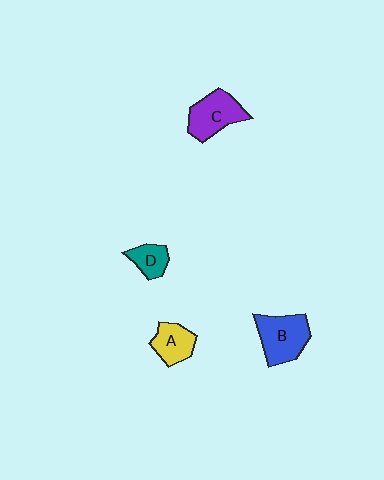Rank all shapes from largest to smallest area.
From largest to smallest: B (blue), C (purple), A (yellow), D (teal).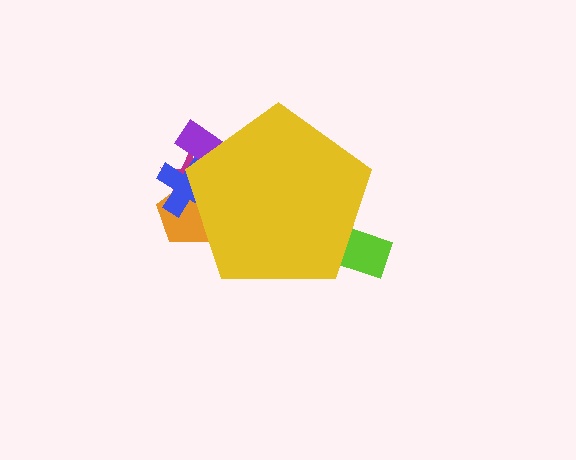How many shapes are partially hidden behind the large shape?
5 shapes are partially hidden.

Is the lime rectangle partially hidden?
Yes, the lime rectangle is partially hidden behind the yellow pentagon.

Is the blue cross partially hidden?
Yes, the blue cross is partially hidden behind the yellow pentagon.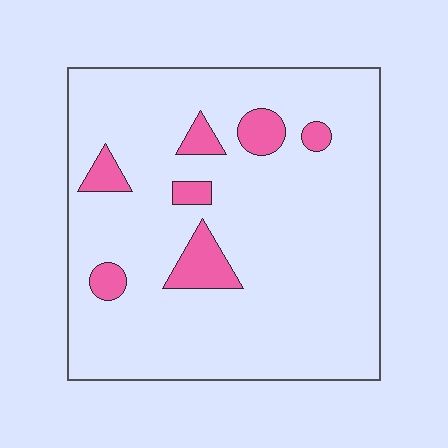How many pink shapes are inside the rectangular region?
7.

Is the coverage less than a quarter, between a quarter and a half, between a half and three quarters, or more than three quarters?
Less than a quarter.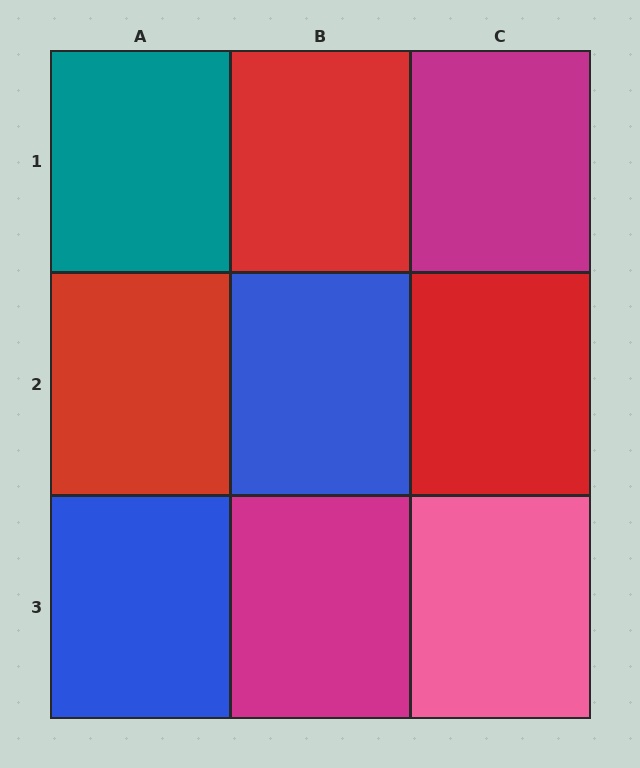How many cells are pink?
1 cell is pink.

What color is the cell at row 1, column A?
Teal.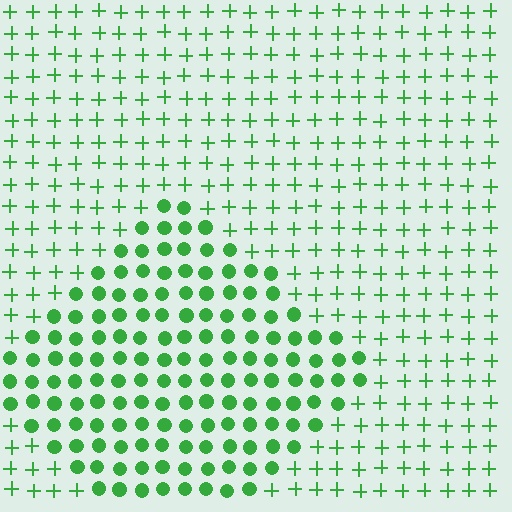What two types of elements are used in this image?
The image uses circles inside the diamond region and plus signs outside it.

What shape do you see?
I see a diamond.